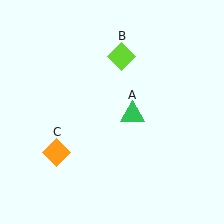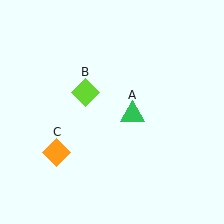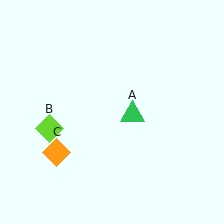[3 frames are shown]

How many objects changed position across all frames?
1 object changed position: lime diamond (object B).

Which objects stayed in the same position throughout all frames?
Green triangle (object A) and orange diamond (object C) remained stationary.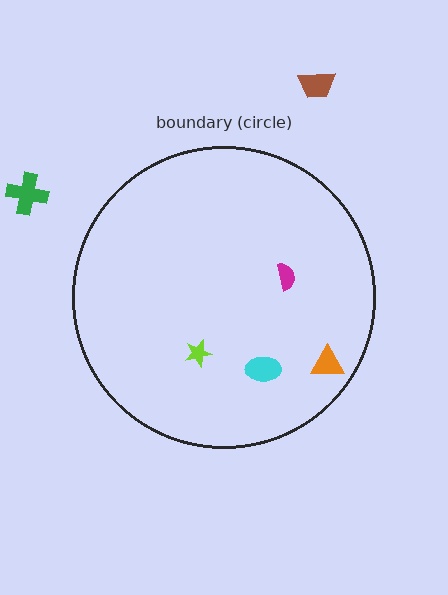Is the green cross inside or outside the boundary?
Outside.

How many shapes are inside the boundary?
4 inside, 2 outside.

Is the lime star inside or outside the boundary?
Inside.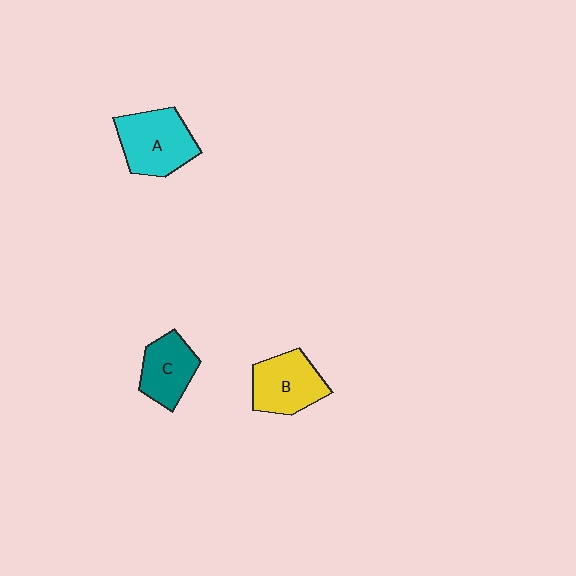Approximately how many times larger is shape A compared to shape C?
Approximately 1.4 times.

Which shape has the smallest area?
Shape C (teal).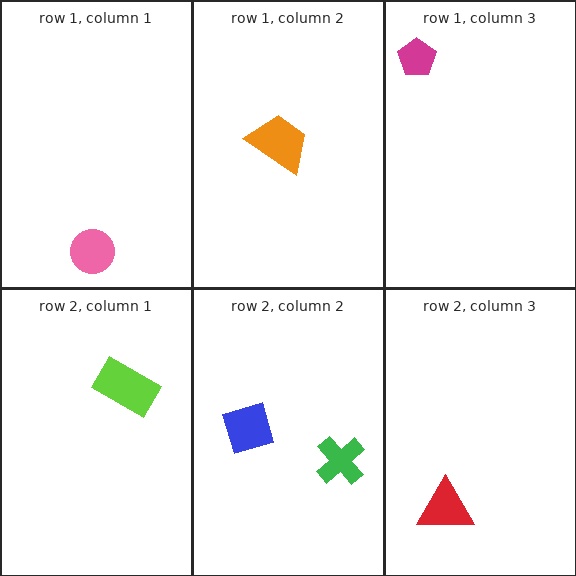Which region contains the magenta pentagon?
The row 1, column 3 region.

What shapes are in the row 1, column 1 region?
The pink circle.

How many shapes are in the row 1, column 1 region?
1.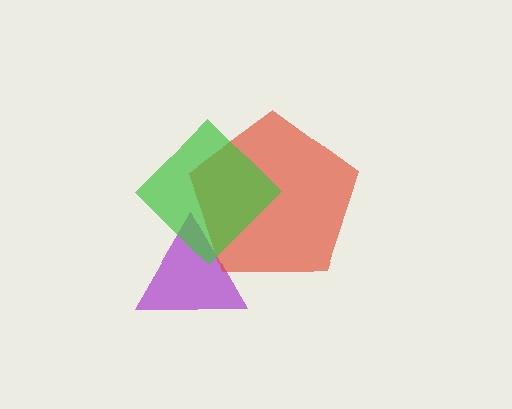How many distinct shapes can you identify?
There are 3 distinct shapes: a purple triangle, a red pentagon, a green diamond.